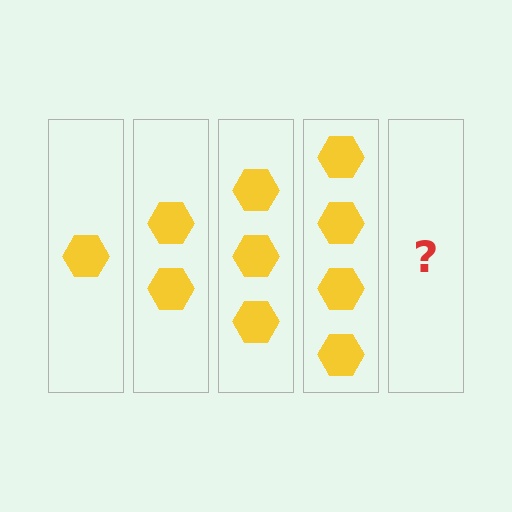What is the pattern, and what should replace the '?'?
The pattern is that each step adds one more hexagon. The '?' should be 5 hexagons.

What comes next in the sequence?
The next element should be 5 hexagons.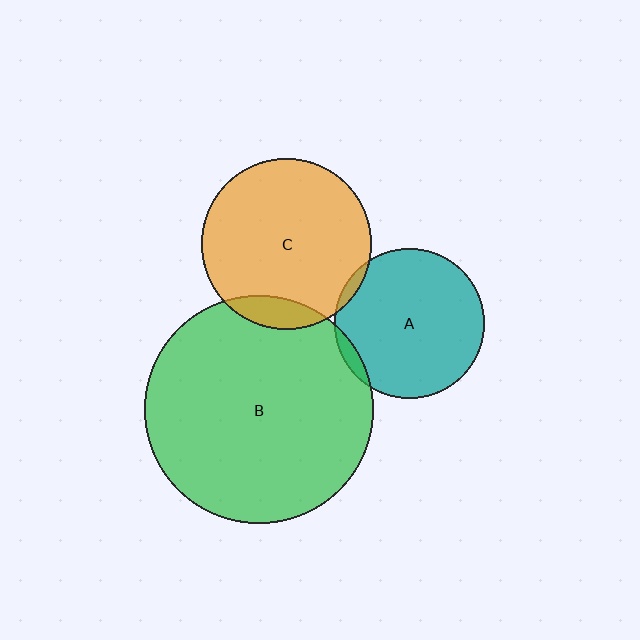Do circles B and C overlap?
Yes.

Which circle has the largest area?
Circle B (green).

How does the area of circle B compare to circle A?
Approximately 2.3 times.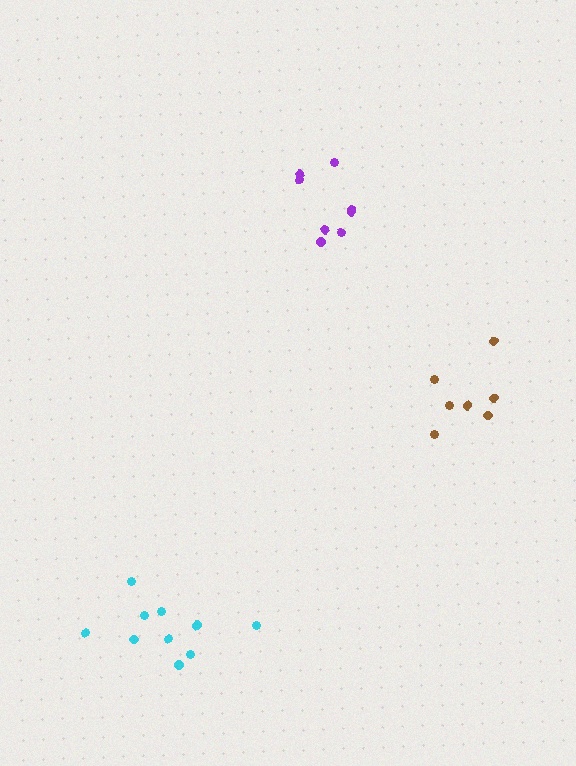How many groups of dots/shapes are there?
There are 3 groups.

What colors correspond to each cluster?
The clusters are colored: cyan, brown, purple.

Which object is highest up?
The purple cluster is topmost.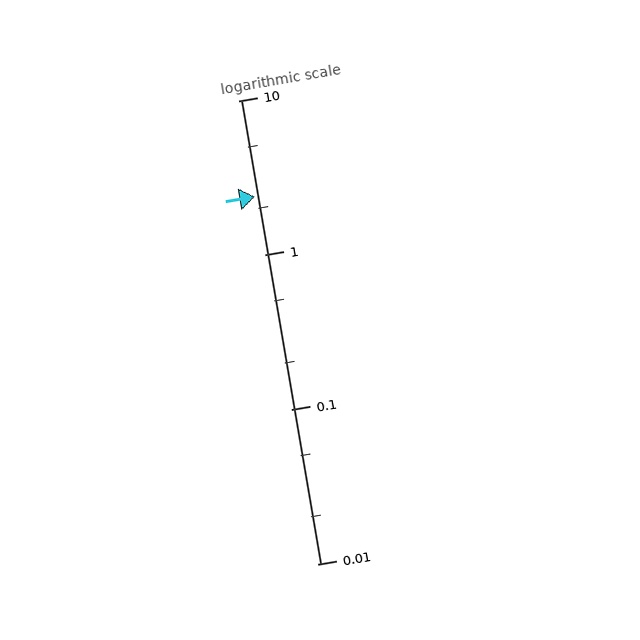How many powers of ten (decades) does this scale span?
The scale spans 3 decades, from 0.01 to 10.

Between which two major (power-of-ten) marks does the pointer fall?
The pointer is between 1 and 10.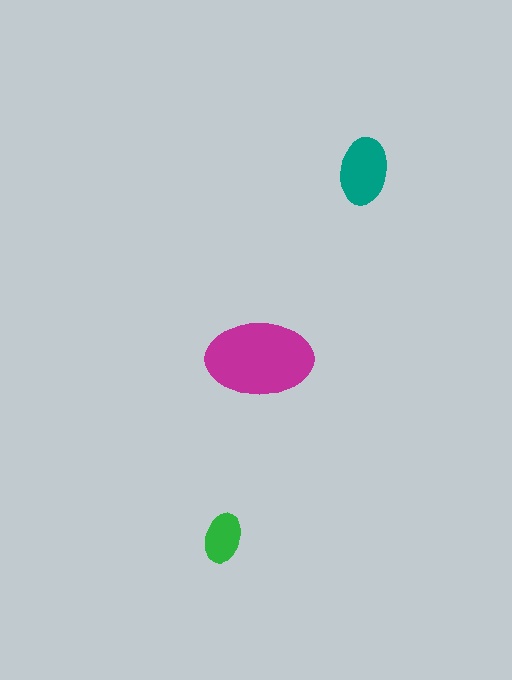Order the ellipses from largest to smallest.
the magenta one, the teal one, the green one.